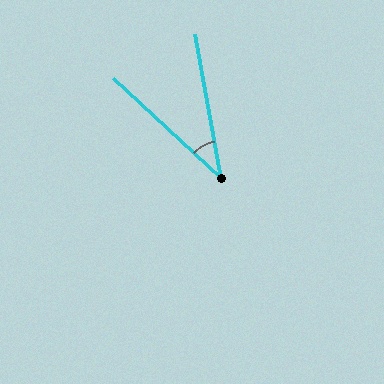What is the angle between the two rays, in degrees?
Approximately 37 degrees.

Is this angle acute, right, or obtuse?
It is acute.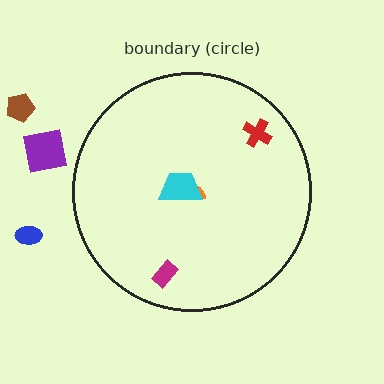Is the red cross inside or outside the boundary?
Inside.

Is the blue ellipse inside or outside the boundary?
Outside.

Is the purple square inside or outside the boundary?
Outside.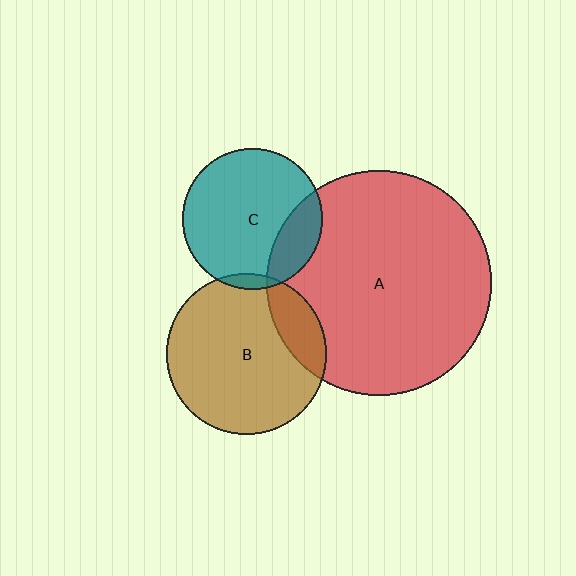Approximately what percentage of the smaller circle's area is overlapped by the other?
Approximately 5%.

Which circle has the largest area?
Circle A (red).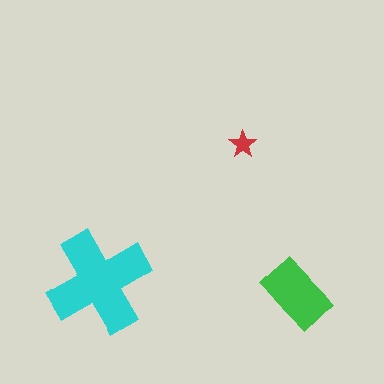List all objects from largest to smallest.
The cyan cross, the green rectangle, the red star.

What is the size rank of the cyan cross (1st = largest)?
1st.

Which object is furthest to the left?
The cyan cross is leftmost.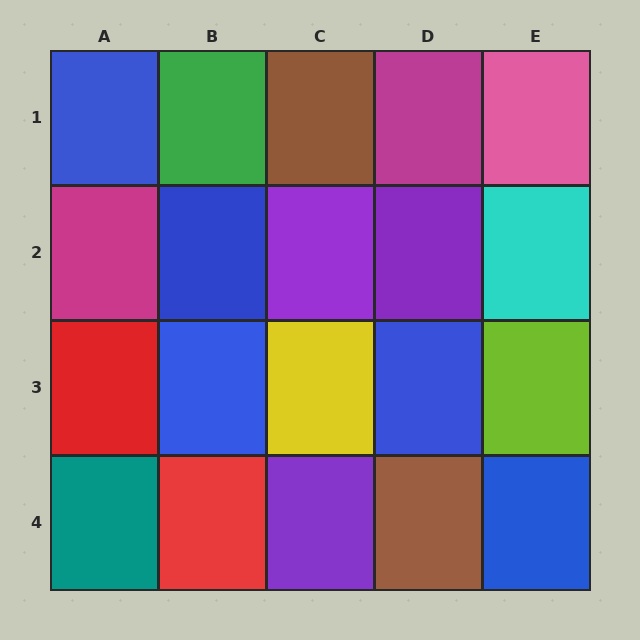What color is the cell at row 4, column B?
Red.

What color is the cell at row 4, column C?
Purple.